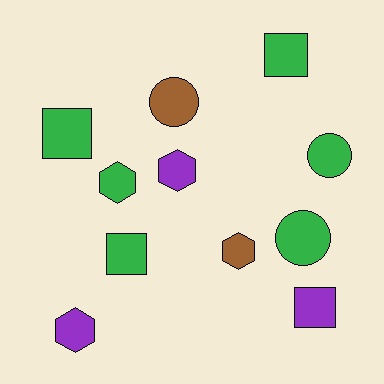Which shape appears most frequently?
Square, with 4 objects.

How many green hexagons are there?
There is 1 green hexagon.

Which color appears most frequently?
Green, with 6 objects.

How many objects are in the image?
There are 11 objects.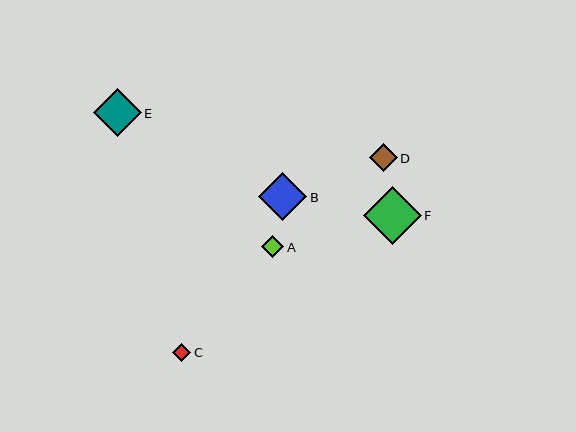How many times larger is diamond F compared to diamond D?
Diamond F is approximately 2.1 times the size of diamond D.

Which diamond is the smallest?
Diamond C is the smallest with a size of approximately 18 pixels.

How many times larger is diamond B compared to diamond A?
Diamond B is approximately 2.2 times the size of diamond A.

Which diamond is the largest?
Diamond F is the largest with a size of approximately 58 pixels.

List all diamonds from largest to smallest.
From largest to smallest: F, B, E, D, A, C.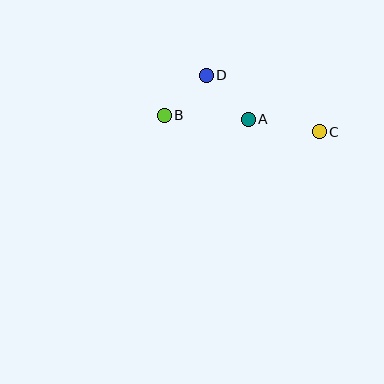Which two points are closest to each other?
Points B and D are closest to each other.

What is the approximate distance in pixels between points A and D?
The distance between A and D is approximately 61 pixels.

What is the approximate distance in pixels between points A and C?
The distance between A and C is approximately 72 pixels.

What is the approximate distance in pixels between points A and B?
The distance between A and B is approximately 84 pixels.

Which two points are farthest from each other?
Points B and C are farthest from each other.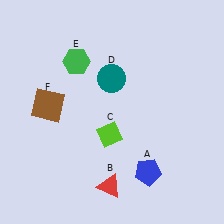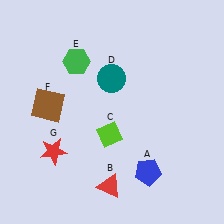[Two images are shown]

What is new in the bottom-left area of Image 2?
A red star (G) was added in the bottom-left area of Image 2.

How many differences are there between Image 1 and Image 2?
There is 1 difference between the two images.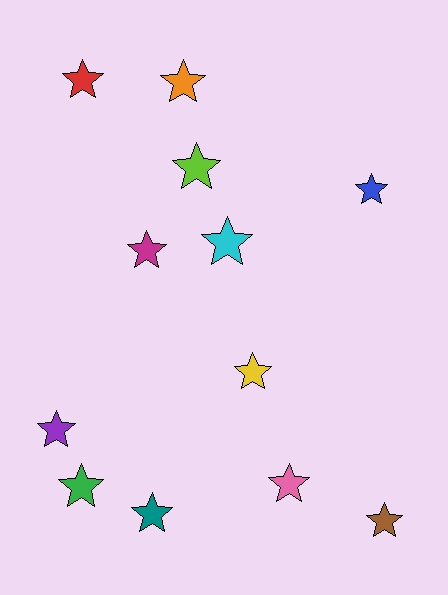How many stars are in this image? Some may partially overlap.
There are 12 stars.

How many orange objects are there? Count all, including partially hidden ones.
There is 1 orange object.